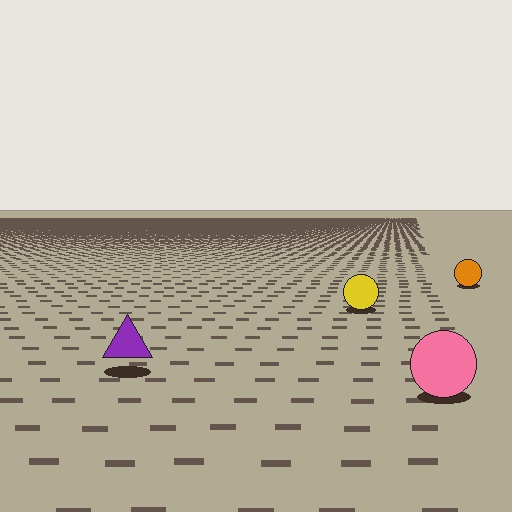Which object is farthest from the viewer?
The orange circle is farthest from the viewer. It appears smaller and the ground texture around it is denser.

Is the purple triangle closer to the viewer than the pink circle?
No. The pink circle is closer — you can tell from the texture gradient: the ground texture is coarser near it.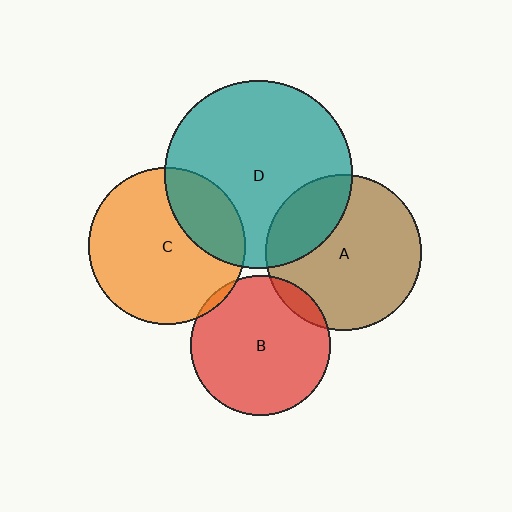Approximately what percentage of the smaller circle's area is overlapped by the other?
Approximately 25%.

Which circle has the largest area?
Circle D (teal).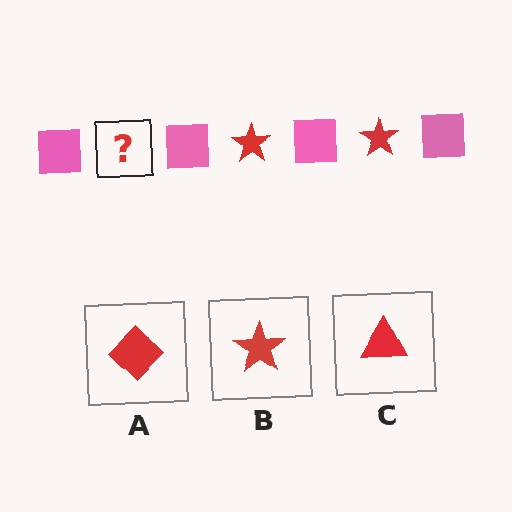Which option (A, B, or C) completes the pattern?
B.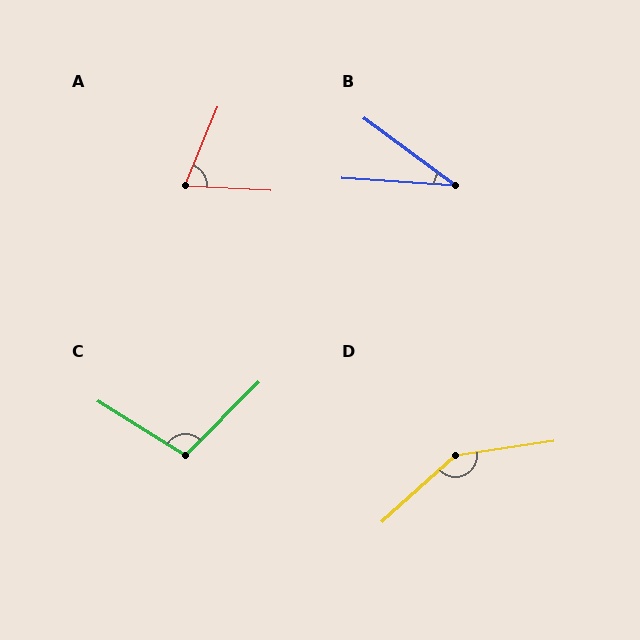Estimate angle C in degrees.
Approximately 103 degrees.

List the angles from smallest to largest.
B (33°), A (71°), C (103°), D (146°).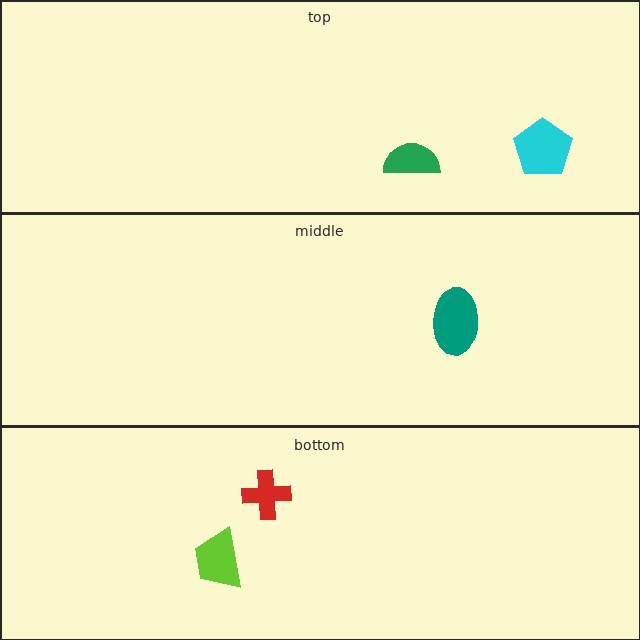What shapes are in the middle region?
The teal ellipse.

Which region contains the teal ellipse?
The middle region.